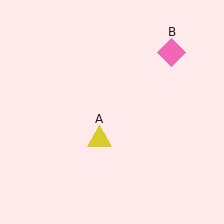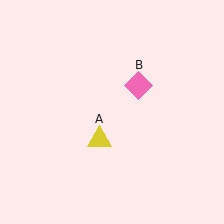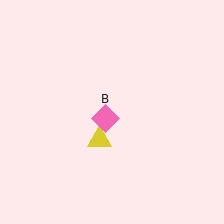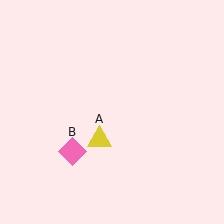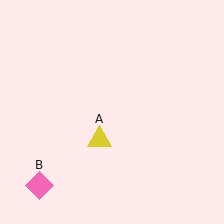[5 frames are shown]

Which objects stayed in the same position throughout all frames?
Yellow triangle (object A) remained stationary.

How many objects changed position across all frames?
1 object changed position: pink diamond (object B).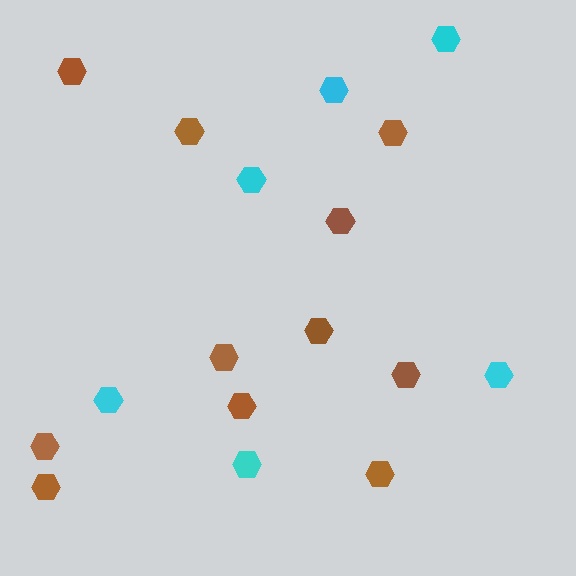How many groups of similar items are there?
There are 2 groups: one group of brown hexagons (11) and one group of cyan hexagons (6).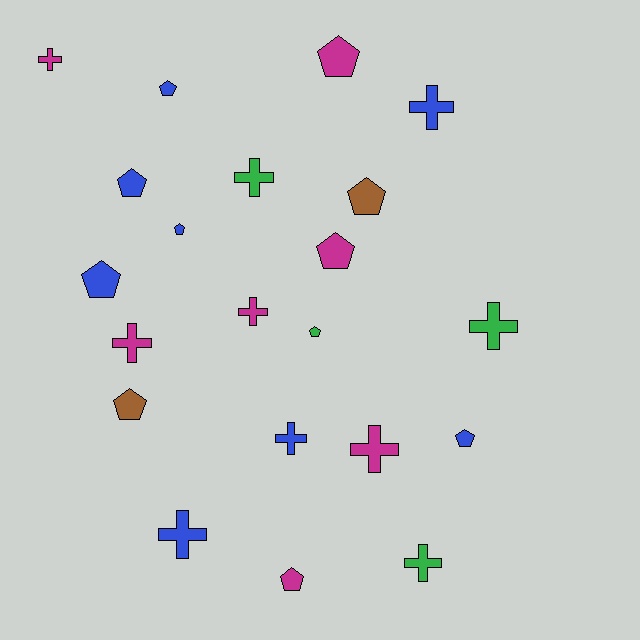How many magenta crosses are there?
There are 4 magenta crosses.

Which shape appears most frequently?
Pentagon, with 11 objects.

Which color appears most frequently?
Blue, with 8 objects.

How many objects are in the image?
There are 21 objects.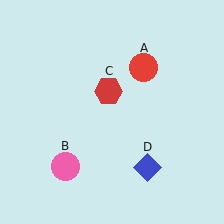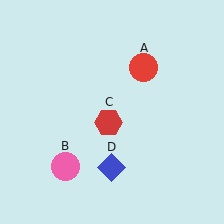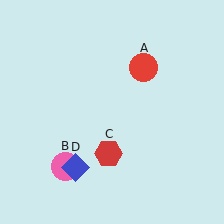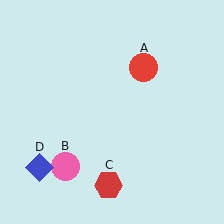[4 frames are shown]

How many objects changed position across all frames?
2 objects changed position: red hexagon (object C), blue diamond (object D).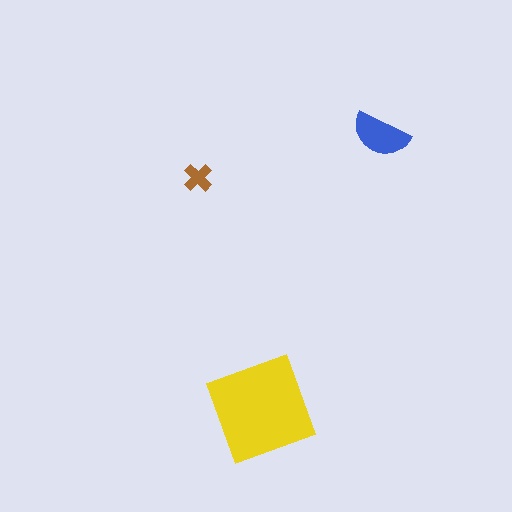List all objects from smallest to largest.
The brown cross, the blue semicircle, the yellow square.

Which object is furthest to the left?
The brown cross is leftmost.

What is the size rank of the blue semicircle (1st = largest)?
2nd.